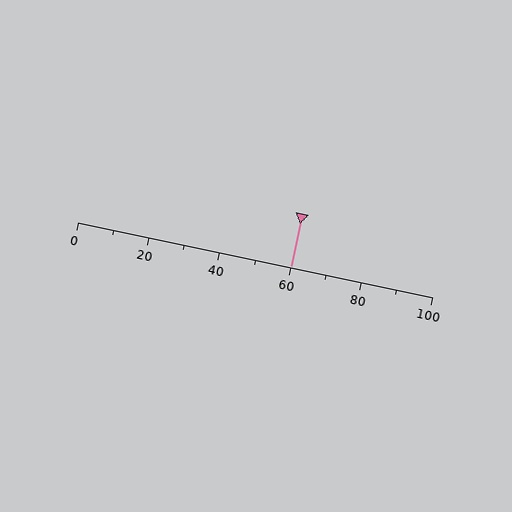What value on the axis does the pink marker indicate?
The marker indicates approximately 60.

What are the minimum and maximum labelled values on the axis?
The axis runs from 0 to 100.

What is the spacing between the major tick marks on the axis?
The major ticks are spaced 20 apart.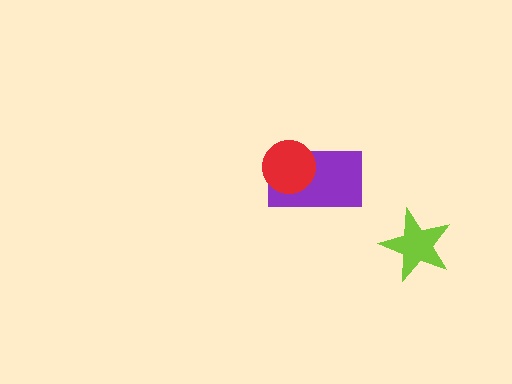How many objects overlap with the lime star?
0 objects overlap with the lime star.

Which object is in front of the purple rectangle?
The red circle is in front of the purple rectangle.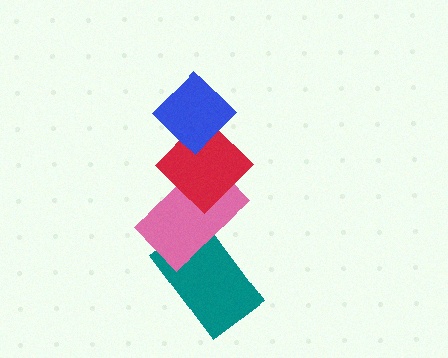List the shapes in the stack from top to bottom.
From top to bottom: the blue diamond, the red diamond, the pink rectangle, the teal rectangle.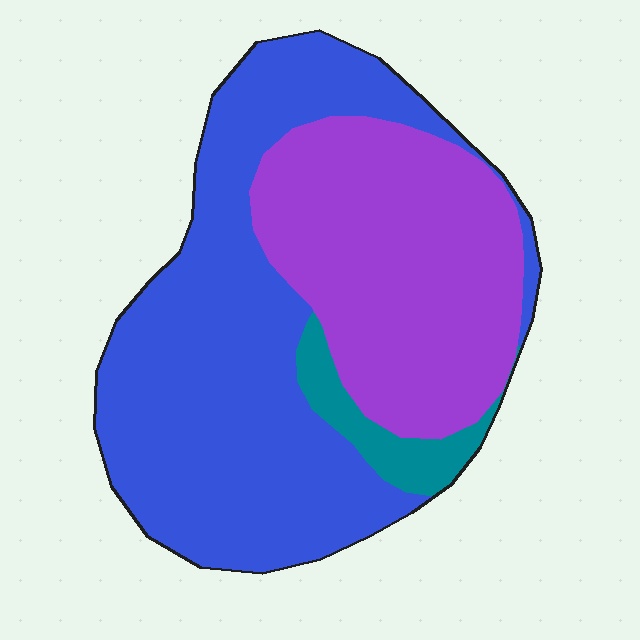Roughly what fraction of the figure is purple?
Purple takes up between a quarter and a half of the figure.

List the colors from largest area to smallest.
From largest to smallest: blue, purple, teal.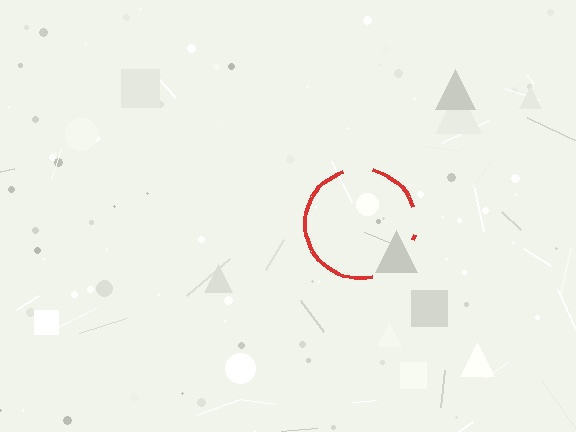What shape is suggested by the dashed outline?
The dashed outline suggests a circle.